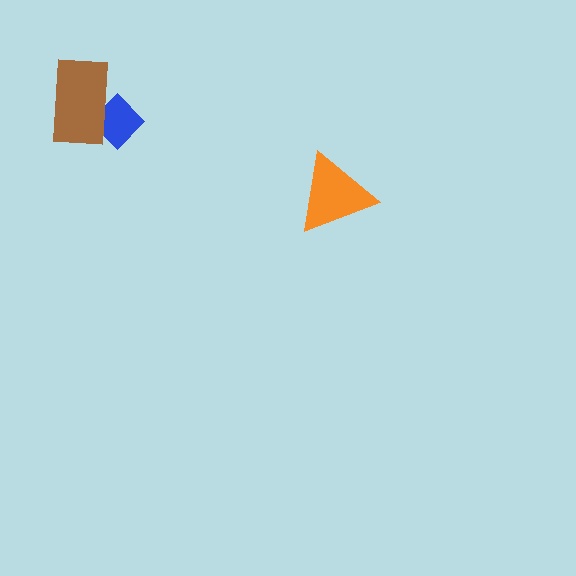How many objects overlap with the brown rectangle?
1 object overlaps with the brown rectangle.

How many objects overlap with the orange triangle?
0 objects overlap with the orange triangle.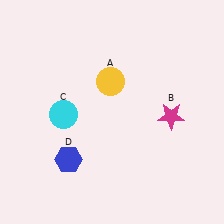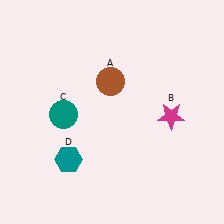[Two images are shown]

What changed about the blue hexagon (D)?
In Image 1, D is blue. In Image 2, it changed to teal.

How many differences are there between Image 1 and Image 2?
There are 3 differences between the two images.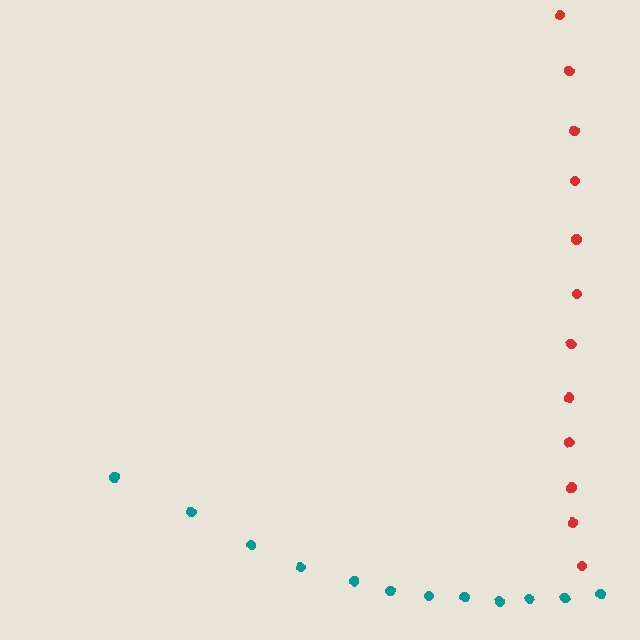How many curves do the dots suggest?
There are 2 distinct paths.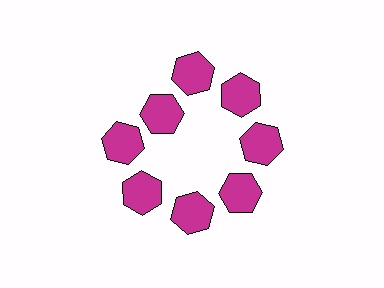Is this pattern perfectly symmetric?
No. The 8 magenta hexagons are arranged in a ring, but one element near the 10 o'clock position is pulled inward toward the center, breaking the 8-fold rotational symmetry.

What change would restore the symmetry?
The symmetry would be restored by moving it outward, back onto the ring so that all 8 hexagons sit at equal angles and equal distance from the center.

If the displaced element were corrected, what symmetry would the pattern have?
It would have 8-fold rotational symmetry — the pattern would map onto itself every 45 degrees.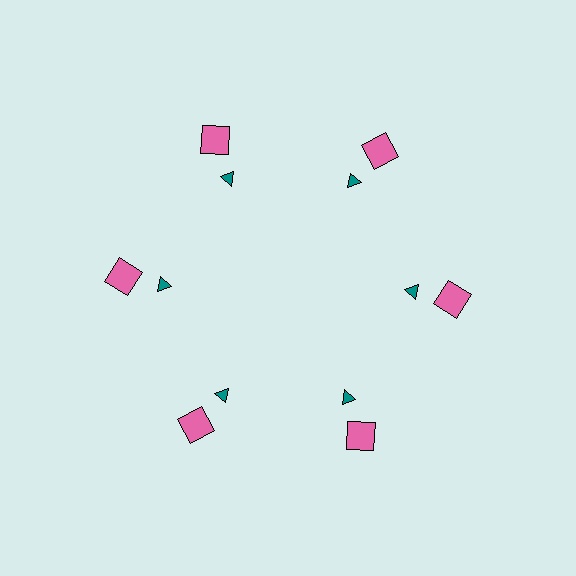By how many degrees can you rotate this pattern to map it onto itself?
The pattern maps onto itself every 60 degrees of rotation.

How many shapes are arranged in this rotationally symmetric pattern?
There are 12 shapes, arranged in 6 groups of 2.